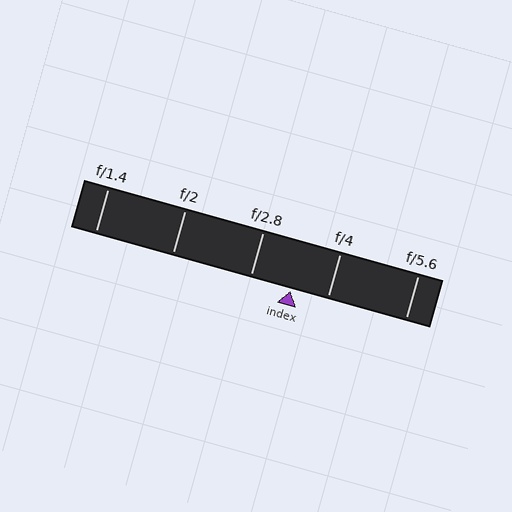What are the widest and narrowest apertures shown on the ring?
The widest aperture shown is f/1.4 and the narrowest is f/5.6.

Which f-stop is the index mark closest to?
The index mark is closest to f/4.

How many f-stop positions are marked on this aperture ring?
There are 5 f-stop positions marked.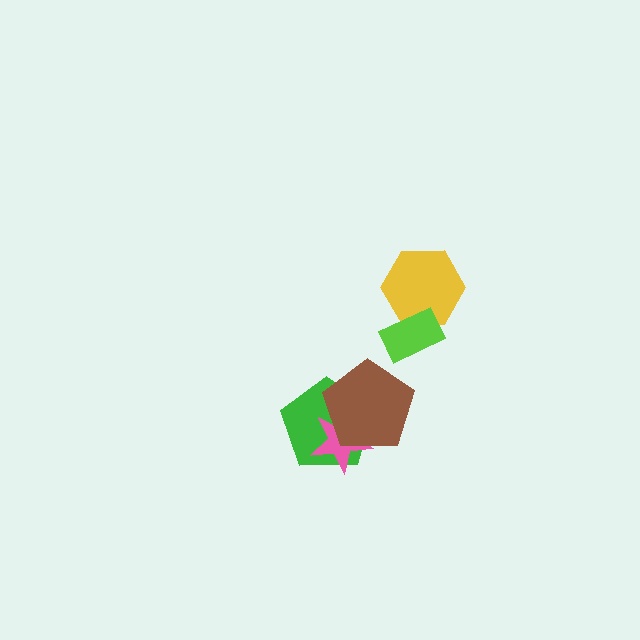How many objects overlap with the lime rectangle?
1 object overlaps with the lime rectangle.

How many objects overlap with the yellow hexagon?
1 object overlaps with the yellow hexagon.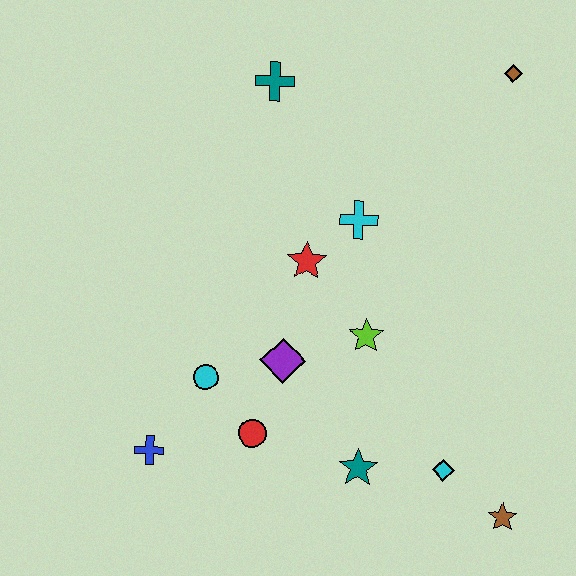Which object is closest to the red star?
The cyan cross is closest to the red star.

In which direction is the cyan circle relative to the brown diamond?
The cyan circle is below the brown diamond.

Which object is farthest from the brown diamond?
The blue cross is farthest from the brown diamond.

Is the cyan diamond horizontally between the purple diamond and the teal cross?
No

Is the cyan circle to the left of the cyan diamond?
Yes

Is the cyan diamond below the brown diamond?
Yes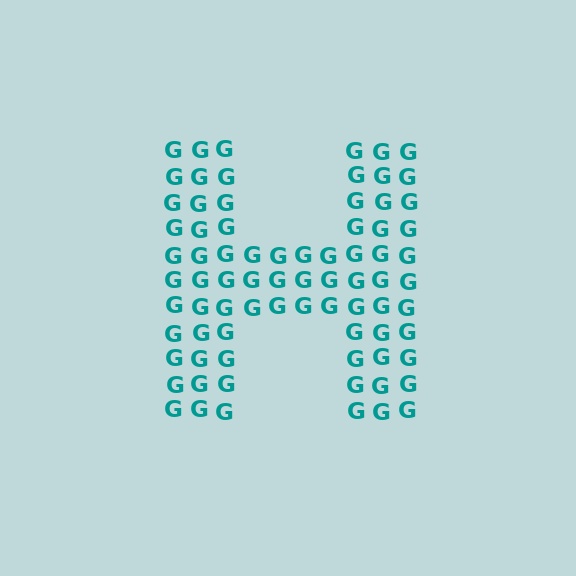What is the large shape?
The large shape is the letter H.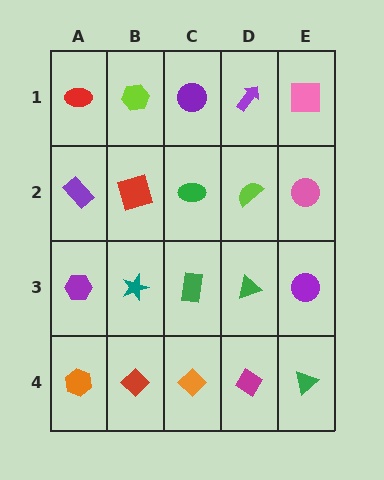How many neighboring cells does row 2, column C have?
4.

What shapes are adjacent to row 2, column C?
A purple circle (row 1, column C), a green rectangle (row 3, column C), a red square (row 2, column B), a lime semicircle (row 2, column D).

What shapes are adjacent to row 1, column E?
A pink circle (row 2, column E), a purple arrow (row 1, column D).